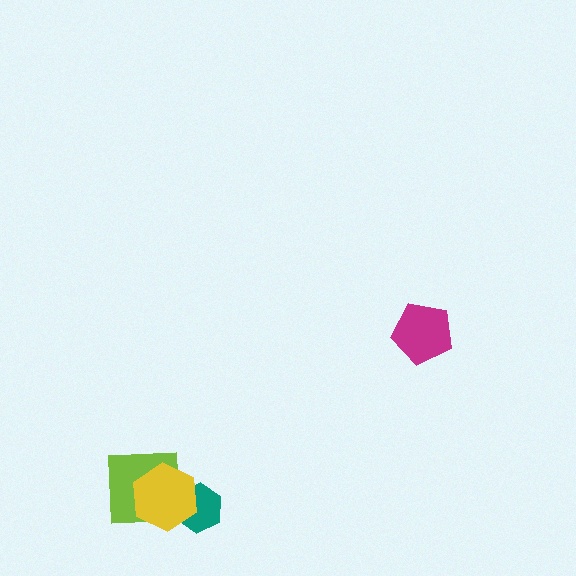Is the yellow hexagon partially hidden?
No, no other shape covers it.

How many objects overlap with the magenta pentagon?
0 objects overlap with the magenta pentagon.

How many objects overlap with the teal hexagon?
2 objects overlap with the teal hexagon.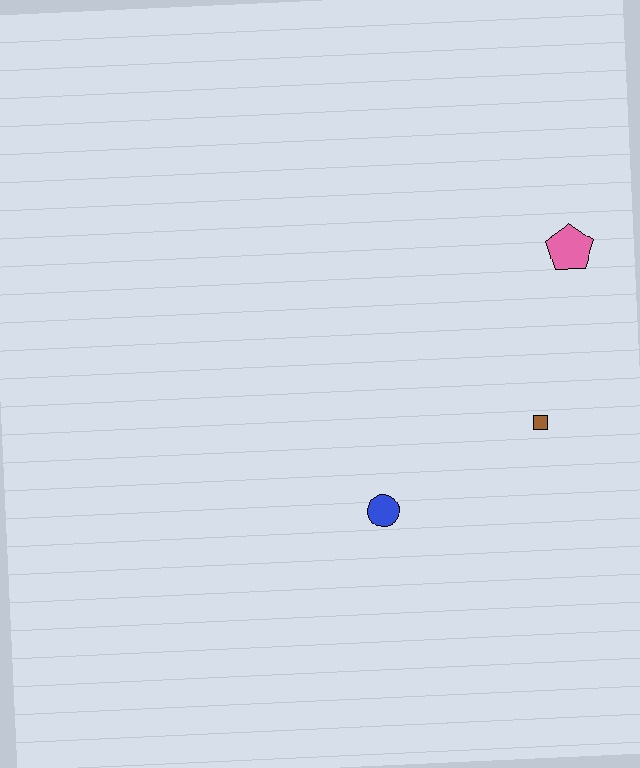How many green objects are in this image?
There are no green objects.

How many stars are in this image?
There are no stars.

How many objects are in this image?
There are 3 objects.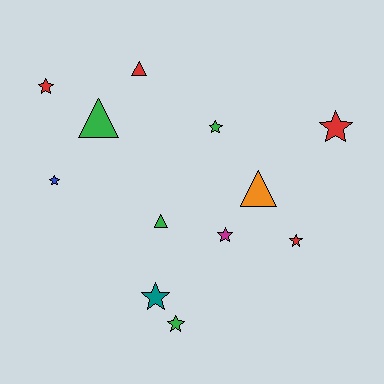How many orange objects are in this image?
There is 1 orange object.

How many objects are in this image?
There are 12 objects.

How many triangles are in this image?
There are 4 triangles.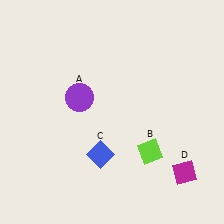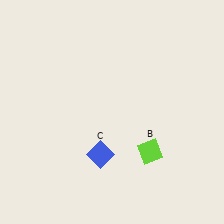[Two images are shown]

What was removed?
The magenta diamond (D), the purple circle (A) were removed in Image 2.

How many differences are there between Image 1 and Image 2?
There are 2 differences between the two images.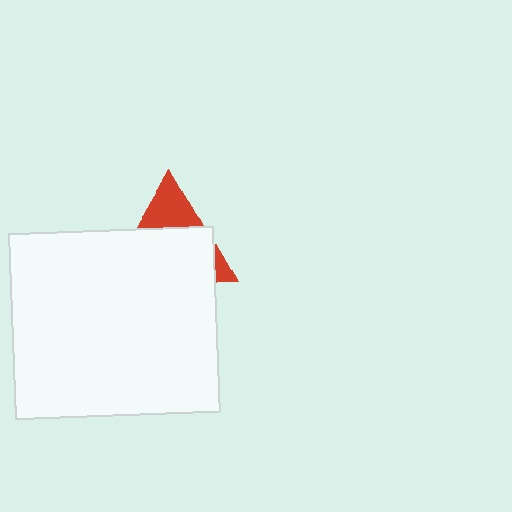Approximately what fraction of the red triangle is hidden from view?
Roughly 69% of the red triangle is hidden behind the white rectangle.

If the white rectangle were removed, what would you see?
You would see the complete red triangle.